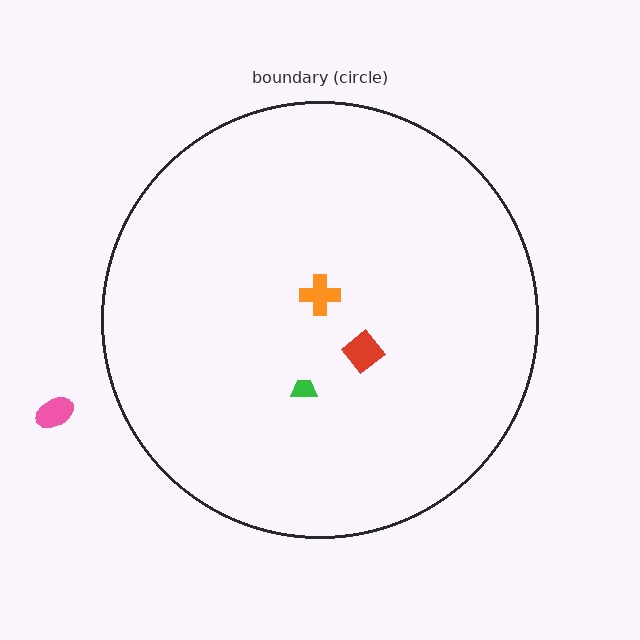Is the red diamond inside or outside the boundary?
Inside.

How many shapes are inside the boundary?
3 inside, 1 outside.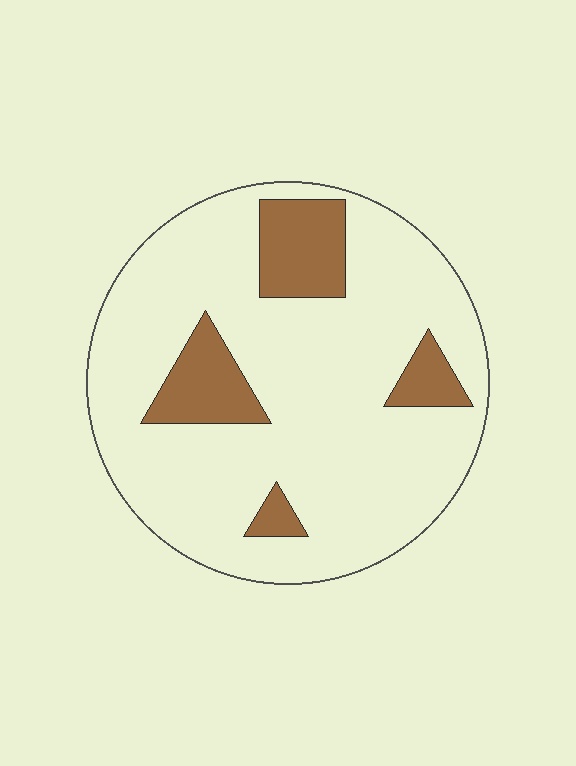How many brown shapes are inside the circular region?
4.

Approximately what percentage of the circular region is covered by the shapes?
Approximately 15%.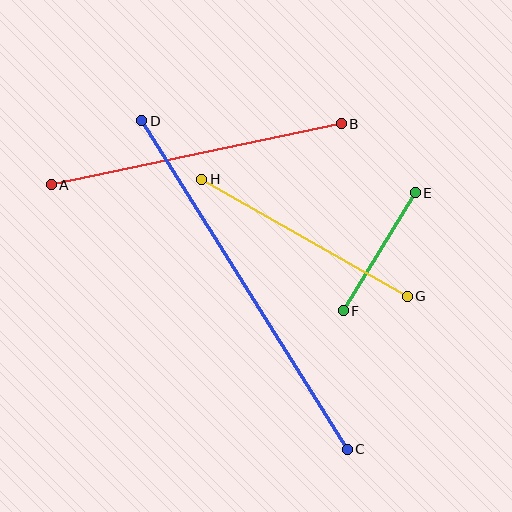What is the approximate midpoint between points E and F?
The midpoint is at approximately (379, 252) pixels.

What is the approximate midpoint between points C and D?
The midpoint is at approximately (244, 285) pixels.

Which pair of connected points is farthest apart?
Points C and D are farthest apart.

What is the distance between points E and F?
The distance is approximately 138 pixels.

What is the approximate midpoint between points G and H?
The midpoint is at approximately (304, 238) pixels.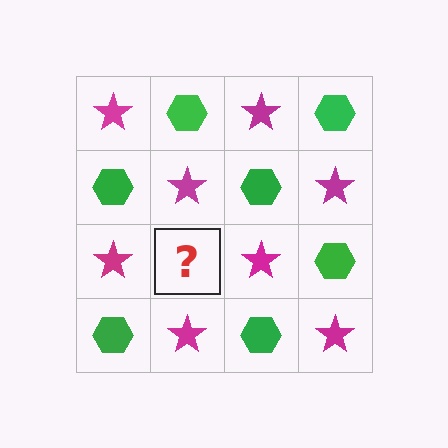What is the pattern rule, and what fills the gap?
The rule is that it alternates magenta star and green hexagon in a checkerboard pattern. The gap should be filled with a green hexagon.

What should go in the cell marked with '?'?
The missing cell should contain a green hexagon.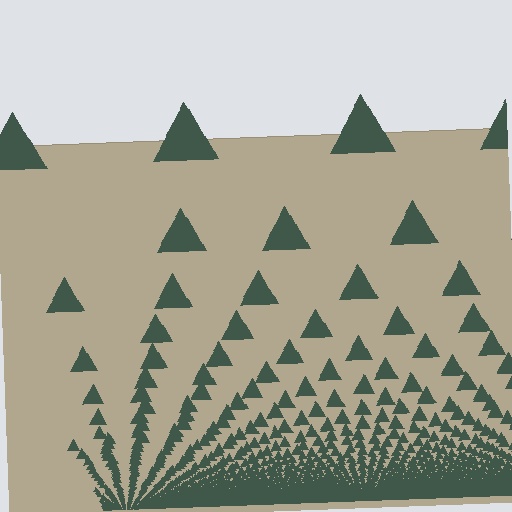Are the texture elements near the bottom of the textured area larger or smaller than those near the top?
Smaller. The gradient is inverted — elements near the bottom are smaller and denser.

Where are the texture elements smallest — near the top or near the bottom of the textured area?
Near the bottom.